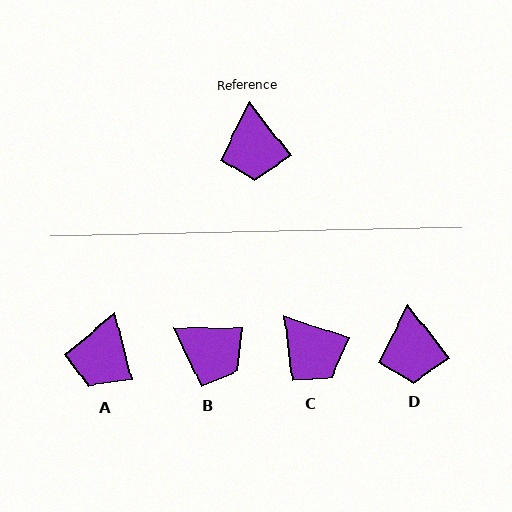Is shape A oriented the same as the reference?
No, it is off by about 24 degrees.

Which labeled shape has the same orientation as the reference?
D.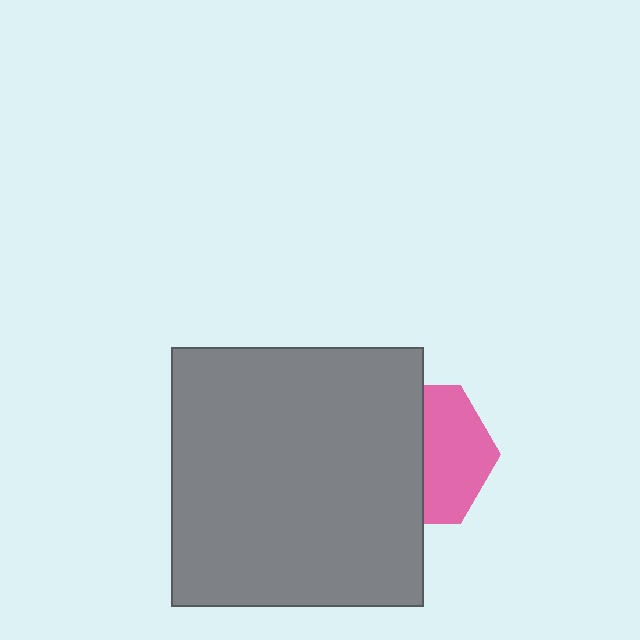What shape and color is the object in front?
The object in front is a gray rectangle.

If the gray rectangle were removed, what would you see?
You would see the complete pink hexagon.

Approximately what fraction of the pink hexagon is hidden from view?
Roughly 52% of the pink hexagon is hidden behind the gray rectangle.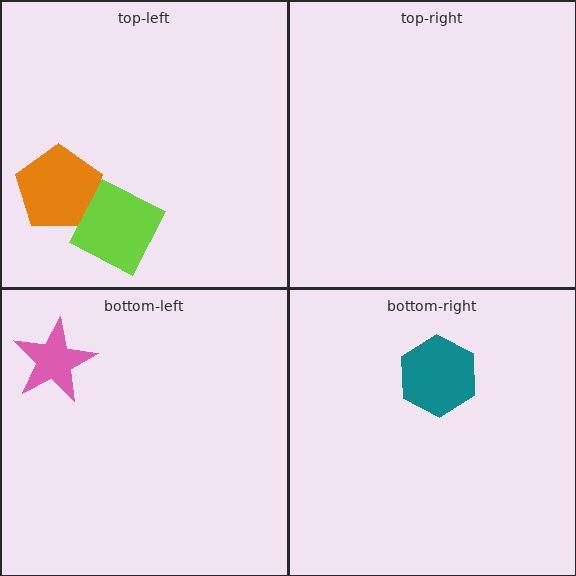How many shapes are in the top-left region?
2.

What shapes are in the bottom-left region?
The pink star.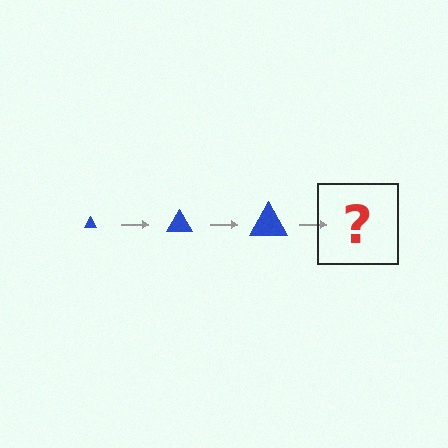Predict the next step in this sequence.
The next step is a blue triangle, larger than the previous one.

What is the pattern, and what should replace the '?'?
The pattern is that the triangle gets progressively larger each step. The '?' should be a blue triangle, larger than the previous one.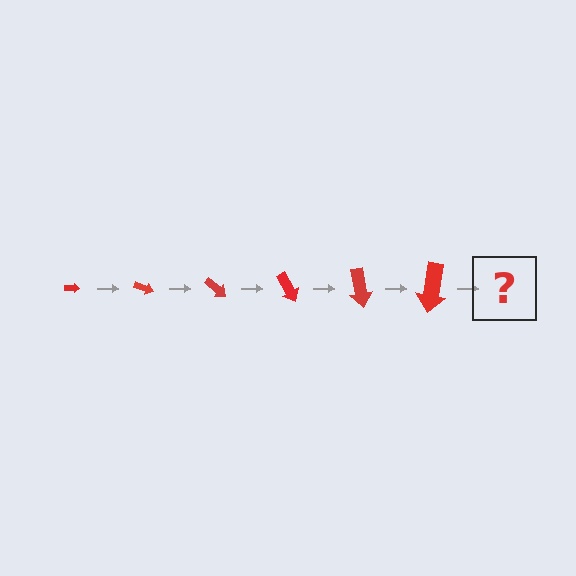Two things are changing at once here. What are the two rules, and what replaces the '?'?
The two rules are that the arrow grows larger each step and it rotates 20 degrees each step. The '?' should be an arrow, larger than the previous one and rotated 120 degrees from the start.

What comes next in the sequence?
The next element should be an arrow, larger than the previous one and rotated 120 degrees from the start.